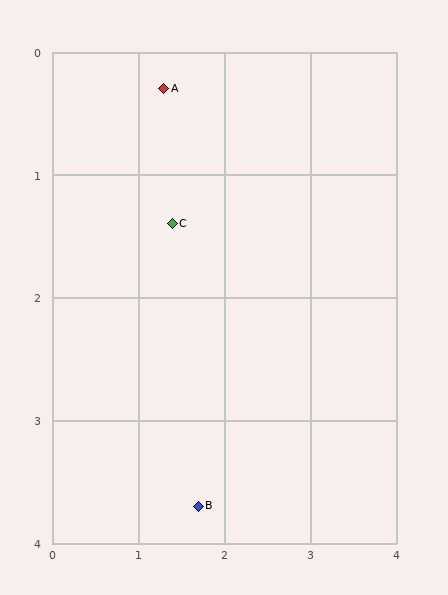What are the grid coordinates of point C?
Point C is at approximately (1.4, 1.4).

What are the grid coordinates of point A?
Point A is at approximately (1.3, 0.3).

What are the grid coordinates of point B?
Point B is at approximately (1.7, 3.7).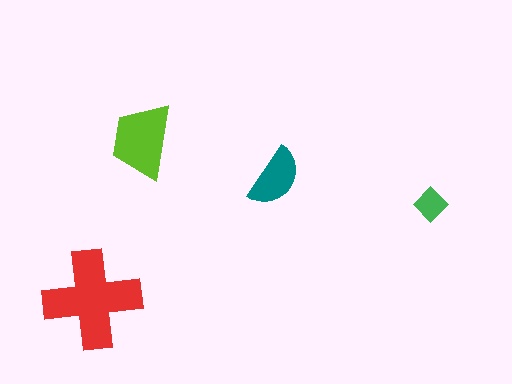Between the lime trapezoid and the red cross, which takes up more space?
The red cross.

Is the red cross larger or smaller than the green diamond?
Larger.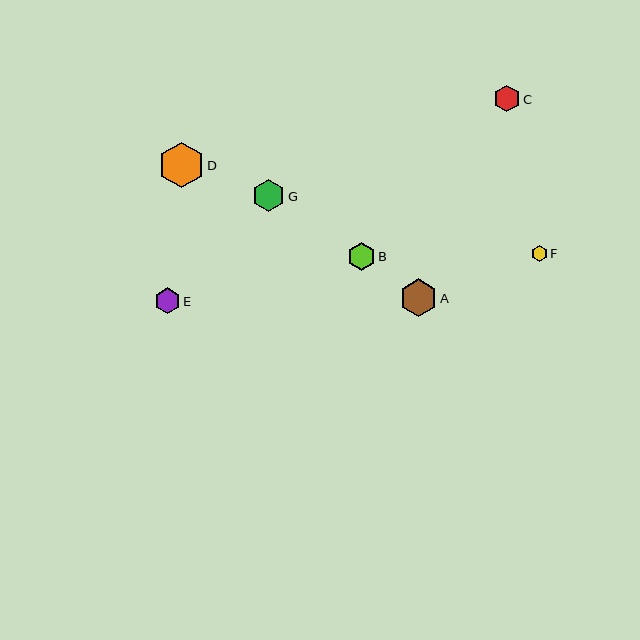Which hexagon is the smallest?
Hexagon F is the smallest with a size of approximately 17 pixels.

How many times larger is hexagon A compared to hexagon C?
Hexagon A is approximately 1.4 times the size of hexagon C.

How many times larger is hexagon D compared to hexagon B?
Hexagon D is approximately 1.6 times the size of hexagon B.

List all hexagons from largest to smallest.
From largest to smallest: D, A, G, B, C, E, F.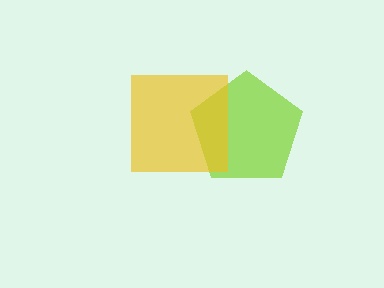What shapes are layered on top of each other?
The layered shapes are: a lime pentagon, a yellow square.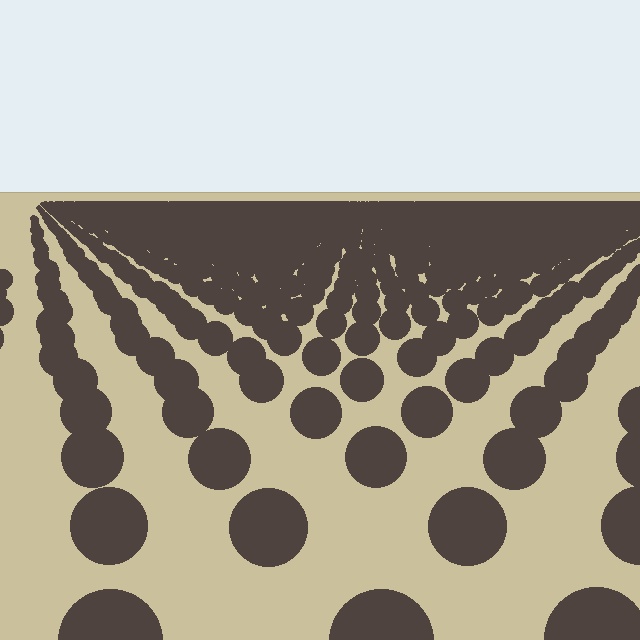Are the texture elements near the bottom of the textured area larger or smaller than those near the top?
Larger. Near the bottom, elements are closer to the viewer and appear at a bigger on-screen size.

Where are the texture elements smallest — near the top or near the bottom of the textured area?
Near the top.